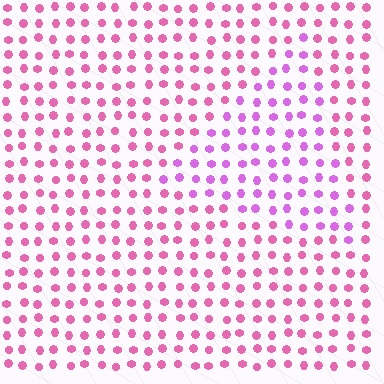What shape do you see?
I see a triangle.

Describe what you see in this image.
The image is filled with small pink elements in a uniform arrangement. A triangle-shaped region is visible where the elements are tinted to a slightly different hue, forming a subtle color boundary.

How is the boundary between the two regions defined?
The boundary is defined purely by a slight shift in hue (about 31 degrees). Spacing, size, and orientation are identical on both sides.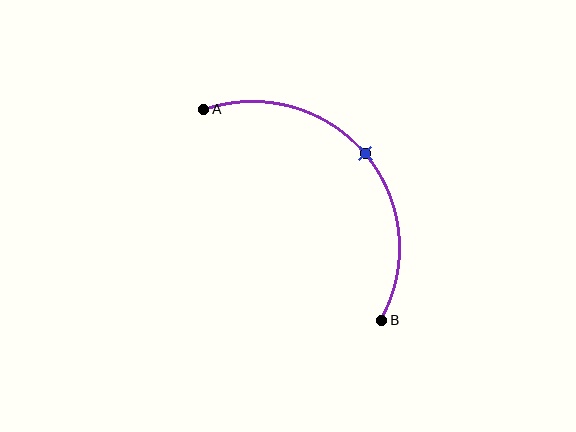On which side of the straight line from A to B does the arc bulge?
The arc bulges above and to the right of the straight line connecting A and B.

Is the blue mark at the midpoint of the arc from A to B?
Yes. The blue mark lies on the arc at equal arc-length from both A and B — it is the arc midpoint.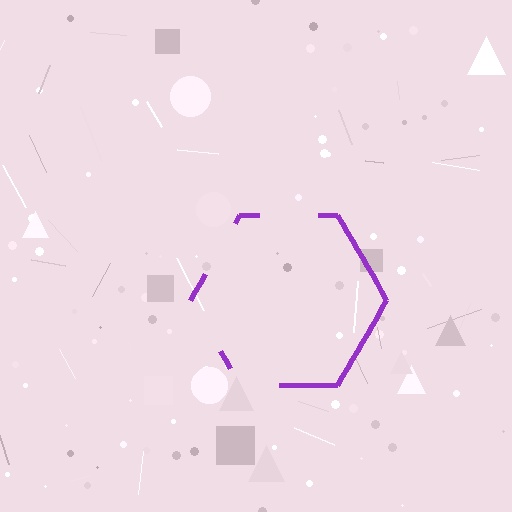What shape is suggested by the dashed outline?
The dashed outline suggests a hexagon.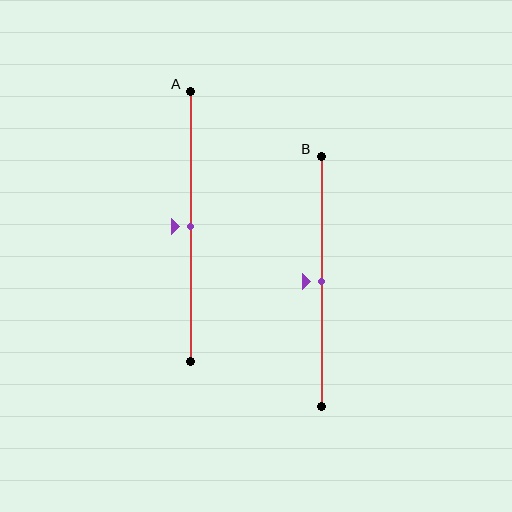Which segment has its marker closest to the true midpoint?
Segment A has its marker closest to the true midpoint.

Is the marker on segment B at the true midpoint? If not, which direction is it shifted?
Yes, the marker on segment B is at the true midpoint.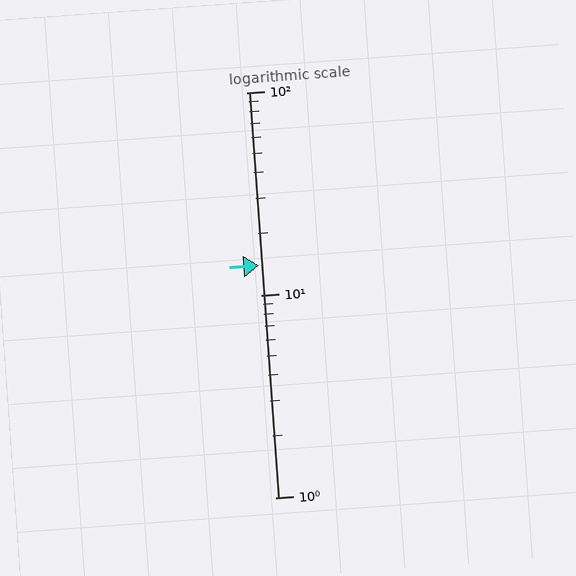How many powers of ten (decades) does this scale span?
The scale spans 2 decades, from 1 to 100.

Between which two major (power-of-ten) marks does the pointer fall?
The pointer is between 10 and 100.